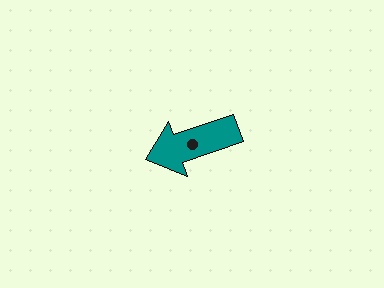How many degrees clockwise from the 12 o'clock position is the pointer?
Approximately 251 degrees.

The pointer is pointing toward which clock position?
Roughly 8 o'clock.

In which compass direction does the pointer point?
West.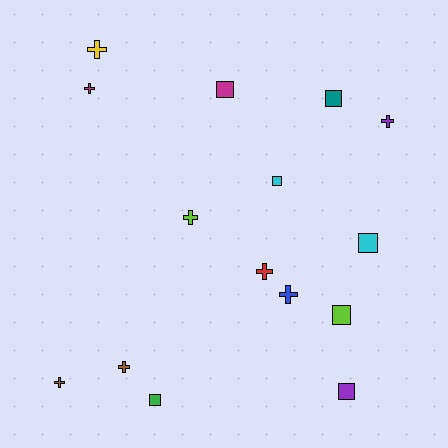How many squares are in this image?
There are 7 squares.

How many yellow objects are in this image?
There is 1 yellow object.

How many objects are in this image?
There are 15 objects.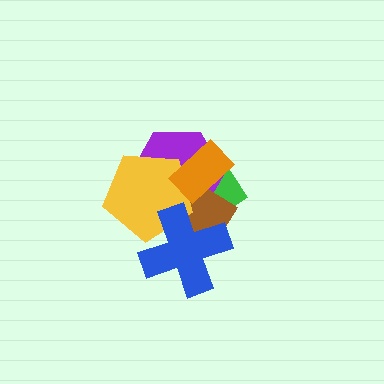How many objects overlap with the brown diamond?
5 objects overlap with the brown diamond.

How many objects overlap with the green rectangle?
5 objects overlap with the green rectangle.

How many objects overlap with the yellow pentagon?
5 objects overlap with the yellow pentagon.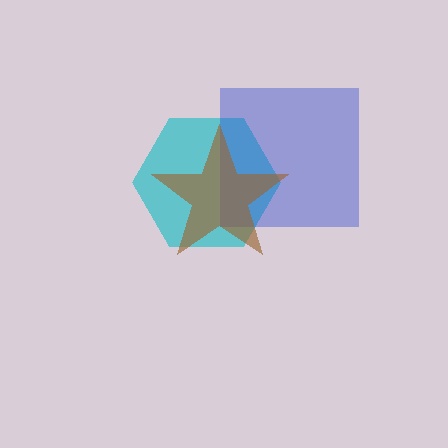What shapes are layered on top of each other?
The layered shapes are: a cyan hexagon, a blue square, a brown star.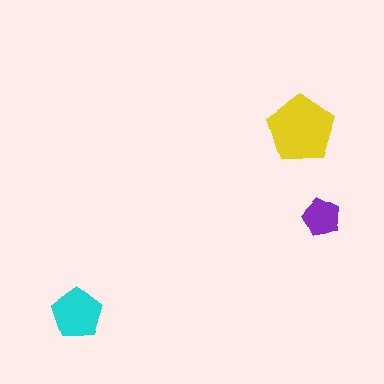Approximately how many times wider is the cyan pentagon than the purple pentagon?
About 1.5 times wider.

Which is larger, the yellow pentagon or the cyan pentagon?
The yellow one.